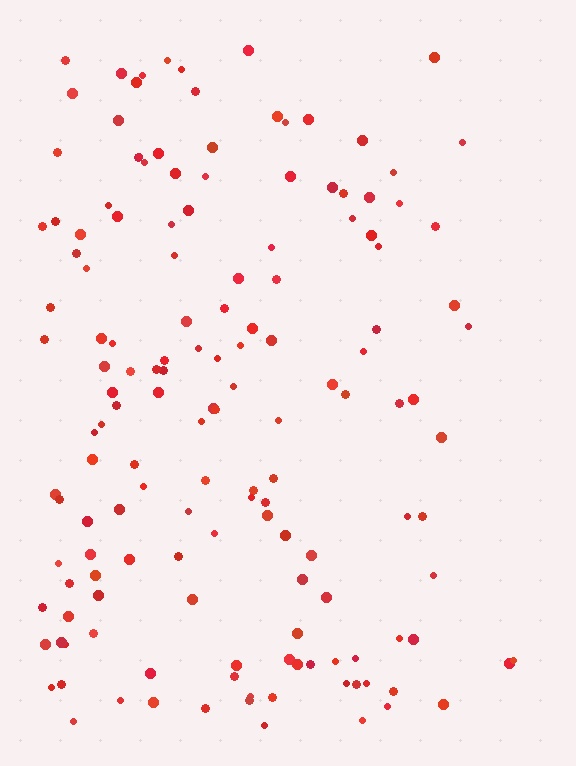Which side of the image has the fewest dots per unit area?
The right.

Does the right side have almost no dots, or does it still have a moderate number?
Still a moderate number, just noticeably fewer than the left.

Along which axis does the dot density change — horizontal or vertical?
Horizontal.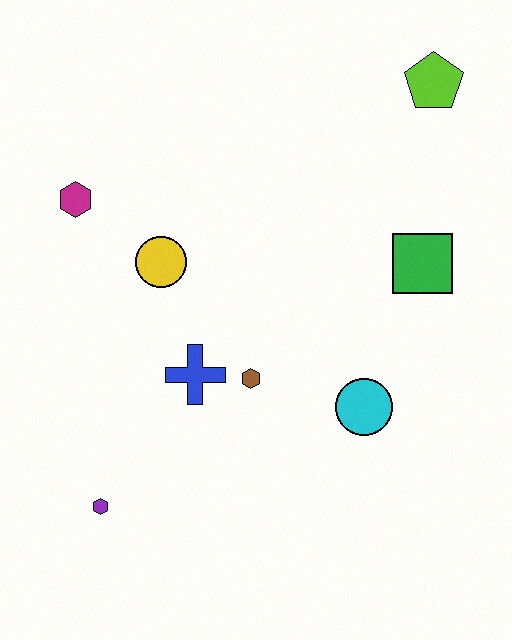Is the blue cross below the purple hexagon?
No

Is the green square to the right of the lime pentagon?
No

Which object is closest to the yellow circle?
The magenta hexagon is closest to the yellow circle.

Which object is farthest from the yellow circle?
The lime pentagon is farthest from the yellow circle.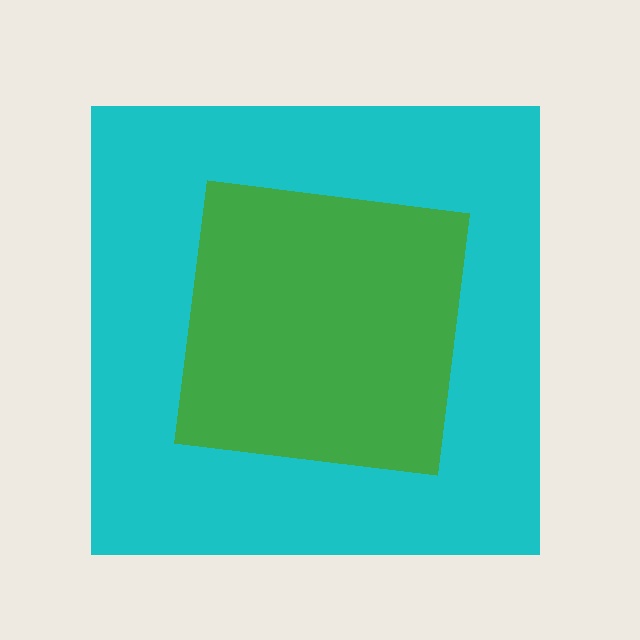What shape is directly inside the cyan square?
The green square.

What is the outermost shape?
The cyan square.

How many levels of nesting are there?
2.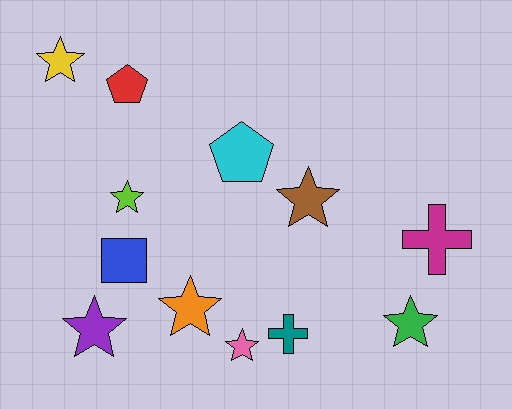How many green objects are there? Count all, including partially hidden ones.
There is 1 green object.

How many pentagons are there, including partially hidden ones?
There are 2 pentagons.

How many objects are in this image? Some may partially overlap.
There are 12 objects.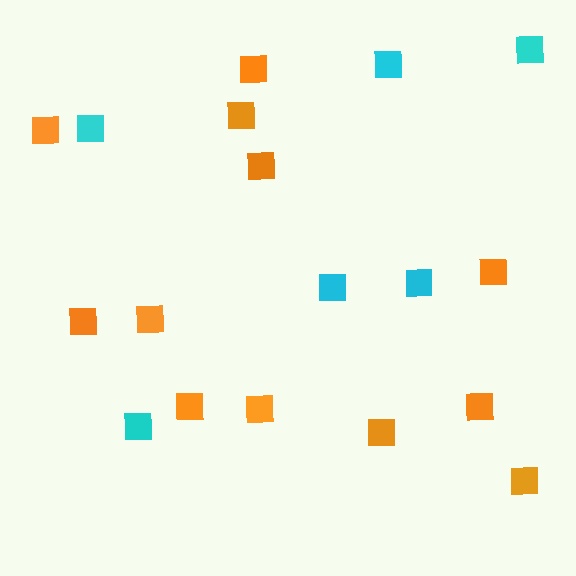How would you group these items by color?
There are 2 groups: one group of orange squares (12) and one group of cyan squares (6).